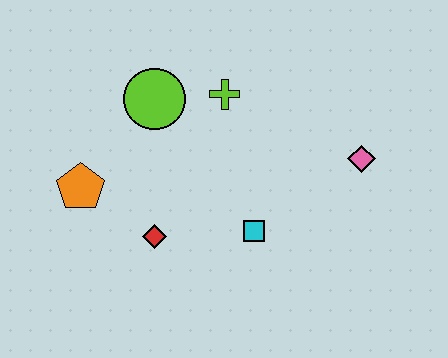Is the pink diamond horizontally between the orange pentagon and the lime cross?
No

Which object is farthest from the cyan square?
The orange pentagon is farthest from the cyan square.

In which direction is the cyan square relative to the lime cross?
The cyan square is below the lime cross.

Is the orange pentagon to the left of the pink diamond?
Yes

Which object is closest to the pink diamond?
The cyan square is closest to the pink diamond.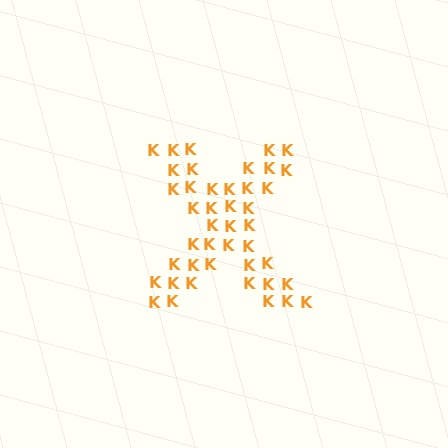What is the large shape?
The large shape is the letter X.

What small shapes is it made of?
It is made of small letter K's.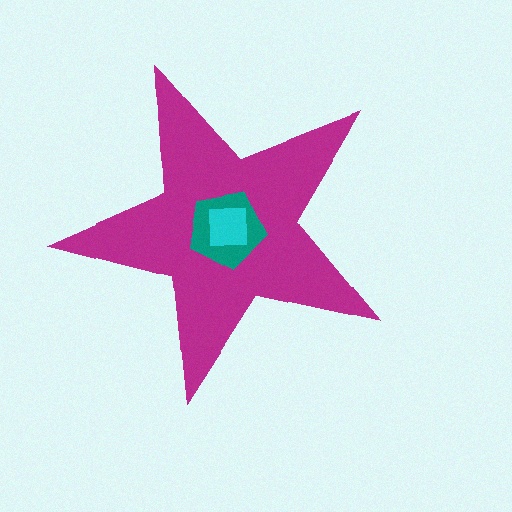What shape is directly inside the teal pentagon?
The cyan square.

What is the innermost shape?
The cyan square.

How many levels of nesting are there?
3.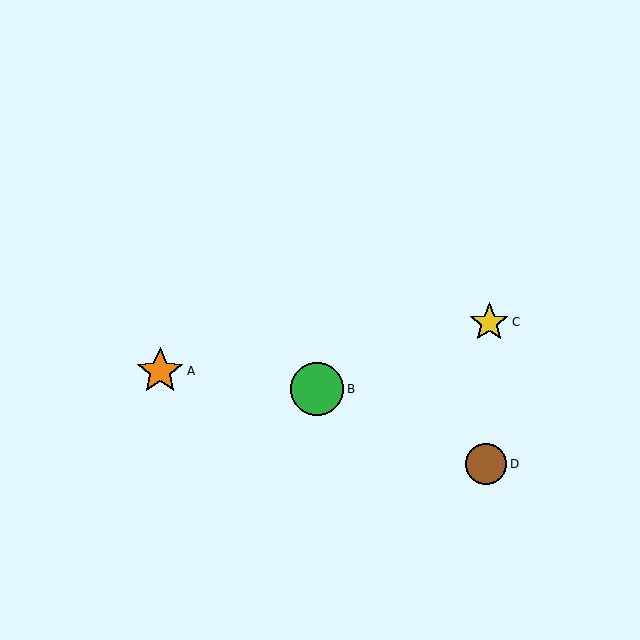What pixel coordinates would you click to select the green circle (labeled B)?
Click at (317, 389) to select the green circle B.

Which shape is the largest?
The green circle (labeled B) is the largest.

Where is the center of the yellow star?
The center of the yellow star is at (489, 322).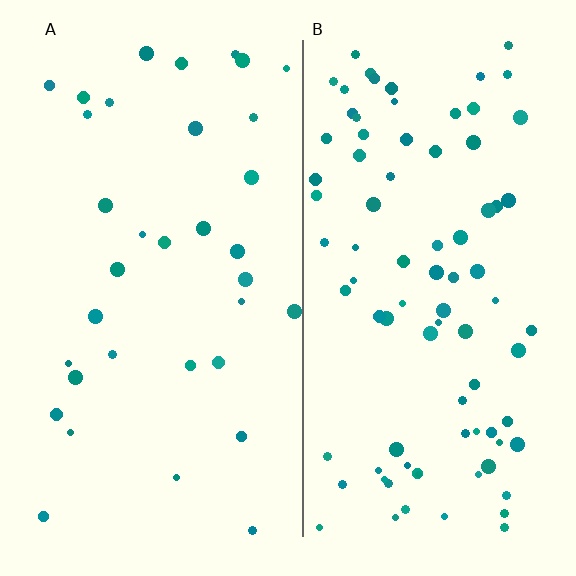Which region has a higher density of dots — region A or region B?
B (the right).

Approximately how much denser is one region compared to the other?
Approximately 2.6× — region B over region A.